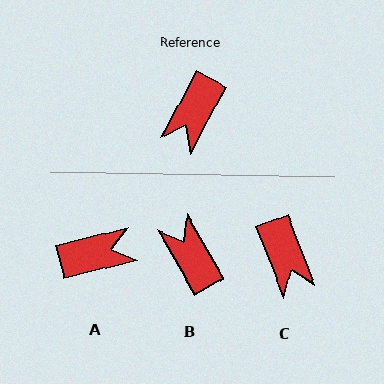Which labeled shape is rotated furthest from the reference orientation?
A, about 133 degrees away.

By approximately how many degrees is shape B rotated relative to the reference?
Approximately 122 degrees clockwise.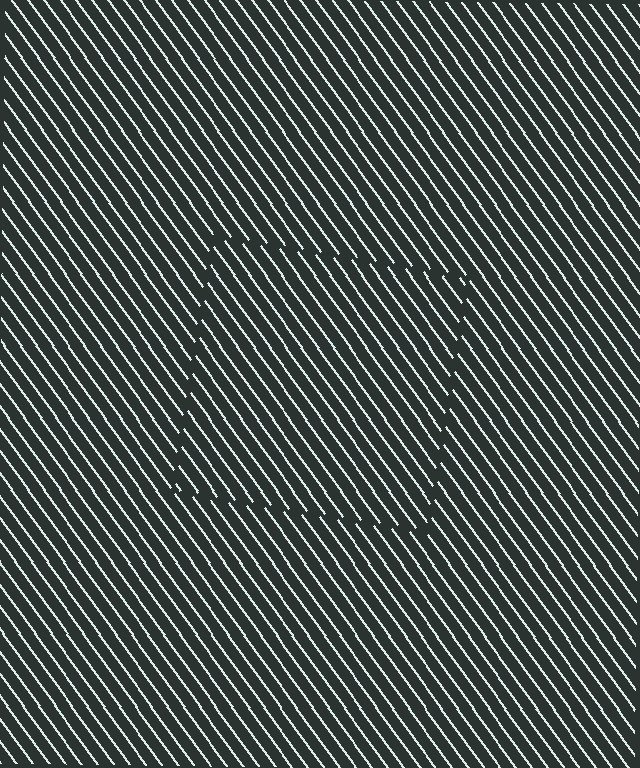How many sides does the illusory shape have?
4 sides — the line-ends trace a square.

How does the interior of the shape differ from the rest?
The interior of the shape contains the same grating, shifted by half a period — the contour is defined by the phase discontinuity where line-ends from the inner and outer gratings abut.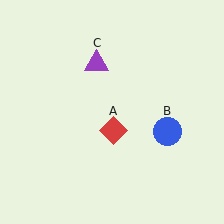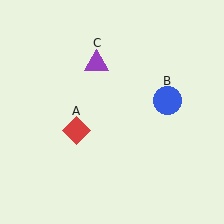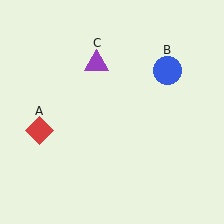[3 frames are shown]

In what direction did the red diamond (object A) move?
The red diamond (object A) moved left.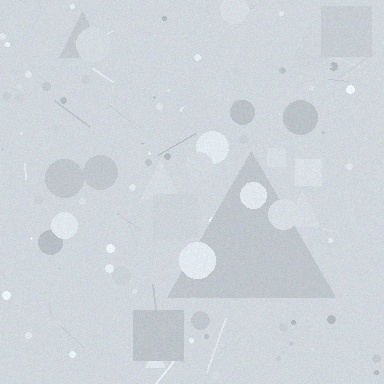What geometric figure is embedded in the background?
A triangle is embedded in the background.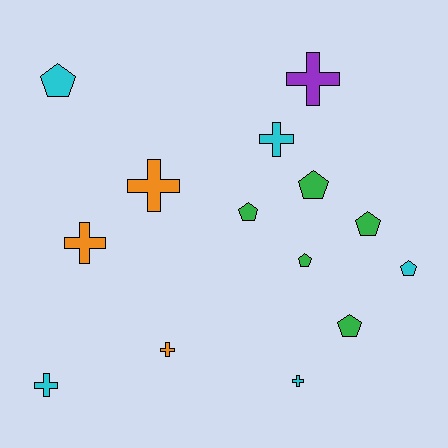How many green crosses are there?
There are no green crosses.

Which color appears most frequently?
Green, with 5 objects.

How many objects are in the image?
There are 14 objects.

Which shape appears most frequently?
Pentagon, with 7 objects.